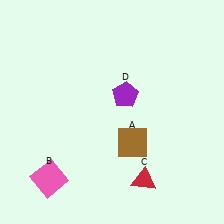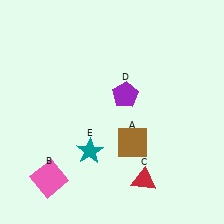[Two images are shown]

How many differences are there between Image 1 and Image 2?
There is 1 difference between the two images.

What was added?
A teal star (E) was added in Image 2.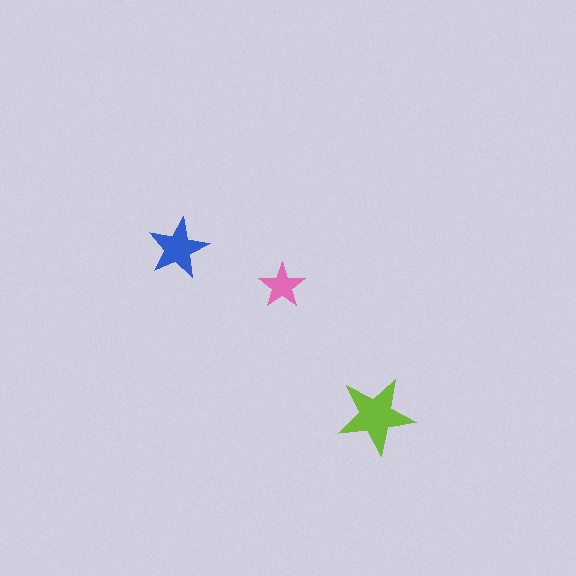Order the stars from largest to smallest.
the lime one, the blue one, the pink one.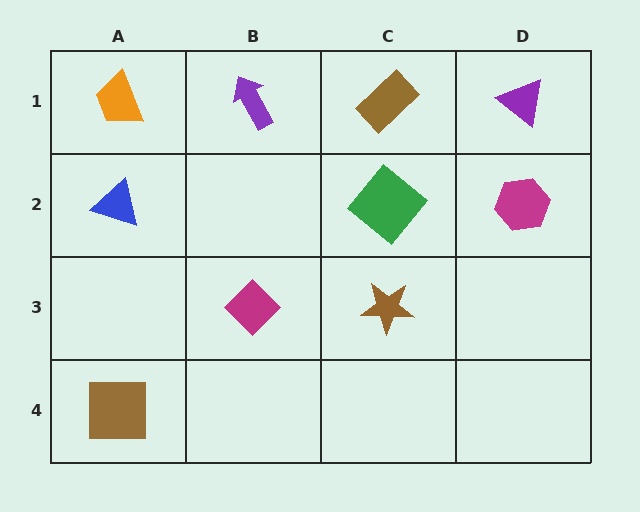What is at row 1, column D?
A purple triangle.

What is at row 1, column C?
A brown rectangle.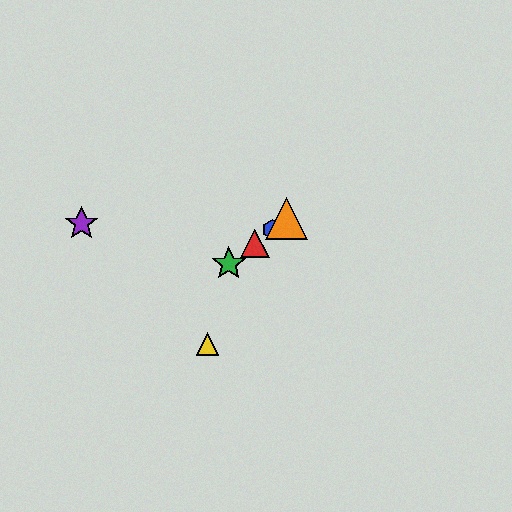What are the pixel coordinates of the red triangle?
The red triangle is at (255, 243).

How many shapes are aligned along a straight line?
4 shapes (the red triangle, the blue hexagon, the green star, the orange triangle) are aligned along a straight line.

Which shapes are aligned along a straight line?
The red triangle, the blue hexagon, the green star, the orange triangle are aligned along a straight line.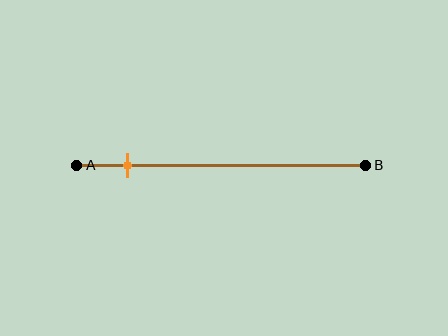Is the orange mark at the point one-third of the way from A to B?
No, the mark is at about 20% from A, not at the 33% one-third point.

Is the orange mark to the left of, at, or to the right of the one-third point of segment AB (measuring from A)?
The orange mark is to the left of the one-third point of segment AB.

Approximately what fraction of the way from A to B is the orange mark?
The orange mark is approximately 20% of the way from A to B.